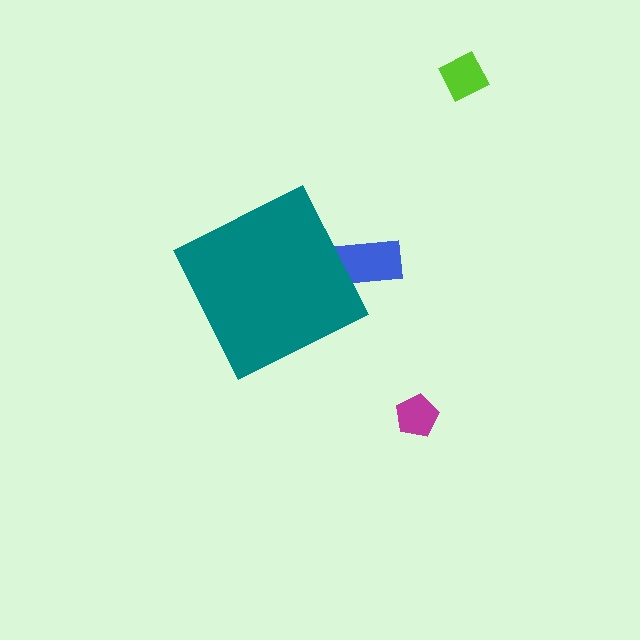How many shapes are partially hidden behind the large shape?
1 shape is partially hidden.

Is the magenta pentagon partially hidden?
No, the magenta pentagon is fully visible.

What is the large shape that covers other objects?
A teal diamond.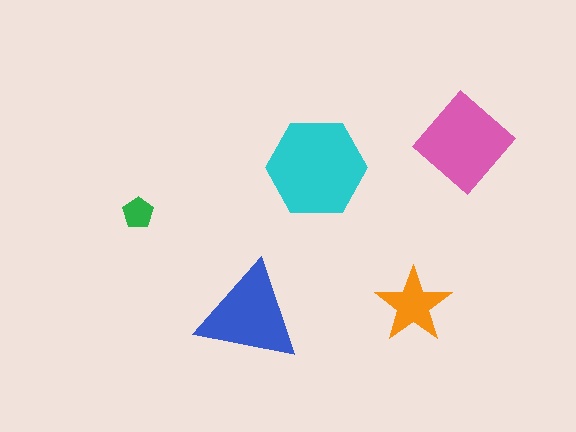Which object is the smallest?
The green pentagon.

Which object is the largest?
The cyan hexagon.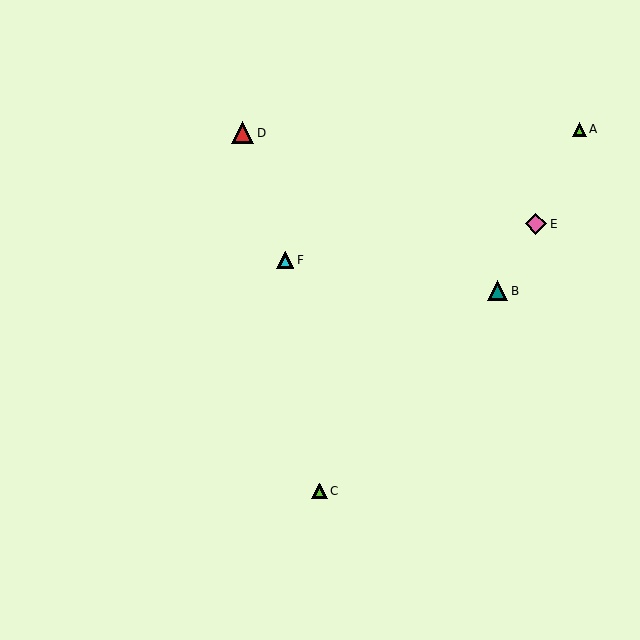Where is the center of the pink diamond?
The center of the pink diamond is at (536, 224).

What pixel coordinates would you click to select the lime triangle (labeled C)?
Click at (319, 491) to select the lime triangle C.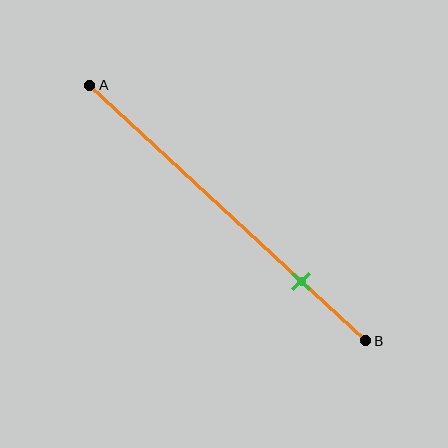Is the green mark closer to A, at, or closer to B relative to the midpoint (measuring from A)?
The green mark is closer to point B than the midpoint of segment AB.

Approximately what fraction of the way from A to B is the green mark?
The green mark is approximately 75% of the way from A to B.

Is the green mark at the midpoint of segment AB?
No, the mark is at about 75% from A, not at the 50% midpoint.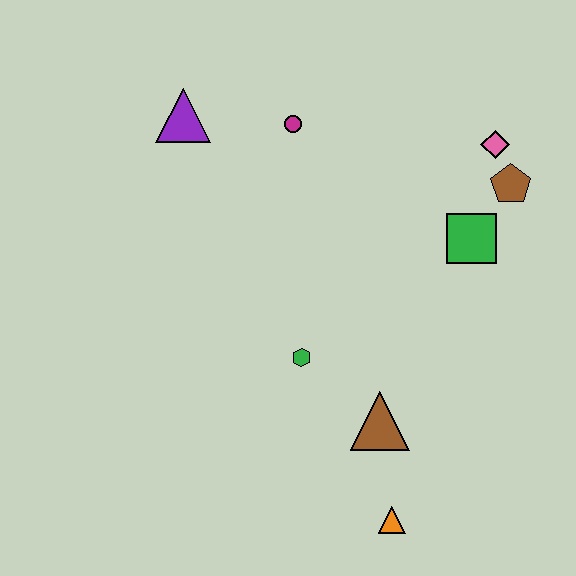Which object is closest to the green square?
The brown pentagon is closest to the green square.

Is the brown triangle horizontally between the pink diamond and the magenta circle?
Yes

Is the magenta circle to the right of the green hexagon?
No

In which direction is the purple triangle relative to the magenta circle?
The purple triangle is to the left of the magenta circle.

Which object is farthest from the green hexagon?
The pink diamond is farthest from the green hexagon.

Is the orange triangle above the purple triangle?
No